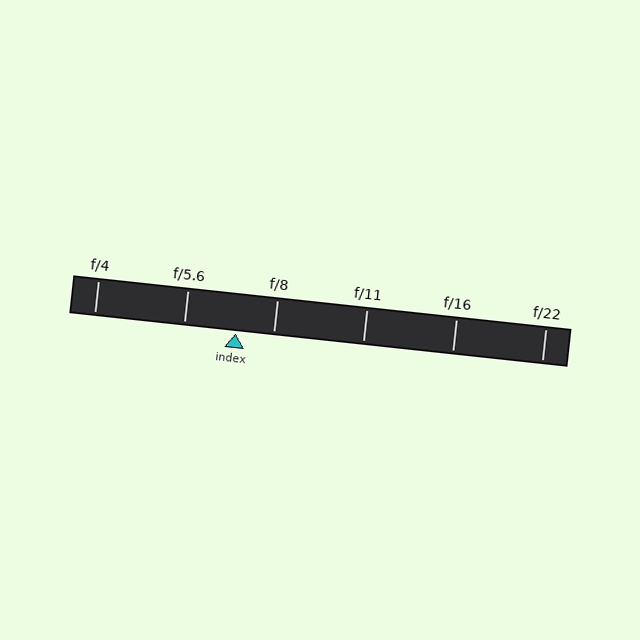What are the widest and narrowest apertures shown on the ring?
The widest aperture shown is f/4 and the narrowest is f/22.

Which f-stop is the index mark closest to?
The index mark is closest to f/8.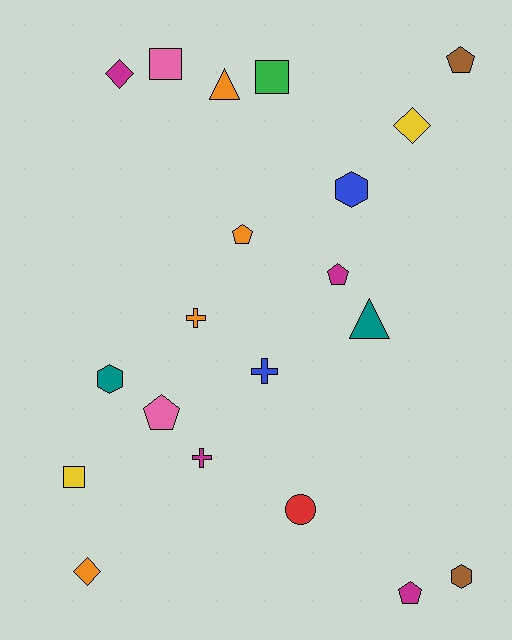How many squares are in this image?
There are 3 squares.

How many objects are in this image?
There are 20 objects.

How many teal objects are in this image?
There are 2 teal objects.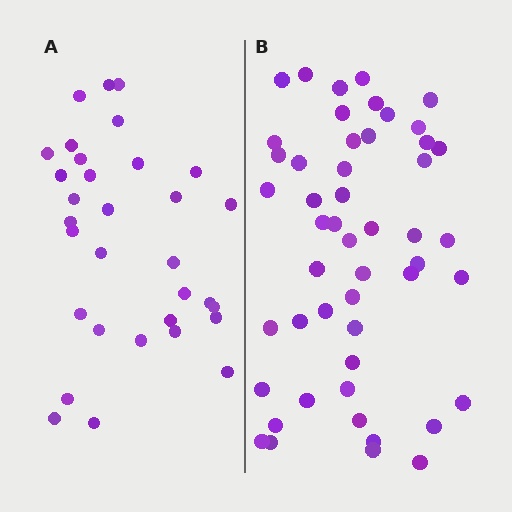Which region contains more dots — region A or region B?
Region B (the right region) has more dots.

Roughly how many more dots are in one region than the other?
Region B has approximately 20 more dots than region A.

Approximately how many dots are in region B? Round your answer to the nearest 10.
About 50 dots.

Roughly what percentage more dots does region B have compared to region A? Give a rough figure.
About 55% more.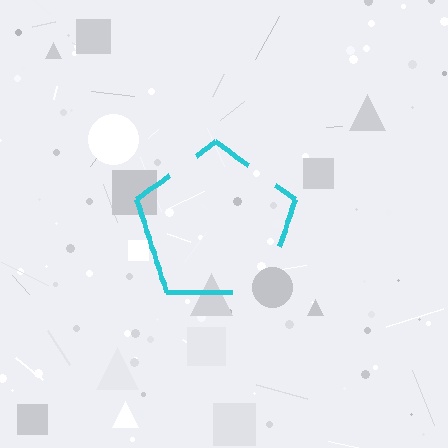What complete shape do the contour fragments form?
The contour fragments form a pentagon.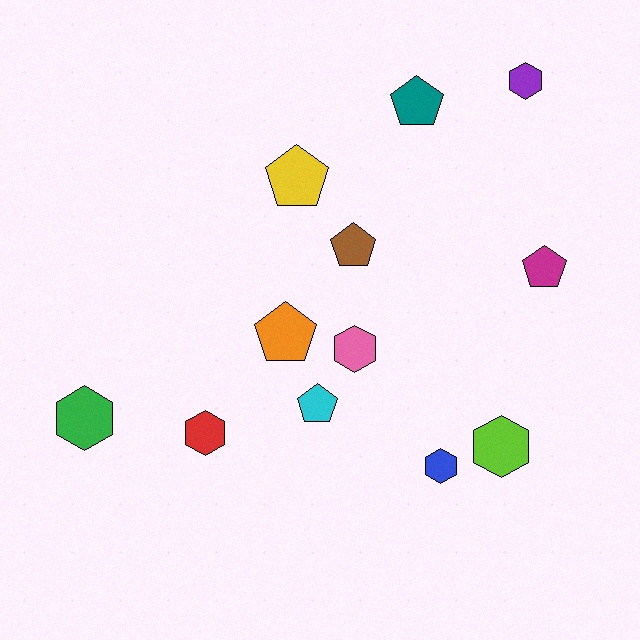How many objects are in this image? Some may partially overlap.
There are 12 objects.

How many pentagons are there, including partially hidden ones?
There are 6 pentagons.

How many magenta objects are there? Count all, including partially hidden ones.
There is 1 magenta object.